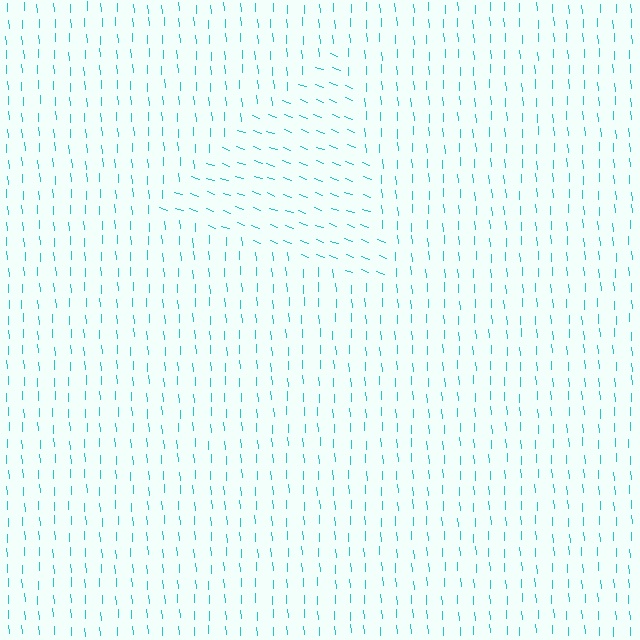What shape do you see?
I see a triangle.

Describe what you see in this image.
The image is filled with small cyan line segments. A triangle region in the image has lines oriented differently from the surrounding lines, creating a visible texture boundary.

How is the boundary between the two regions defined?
The boundary is defined purely by a change in line orientation (approximately 66 degrees difference). All lines are the same color and thickness.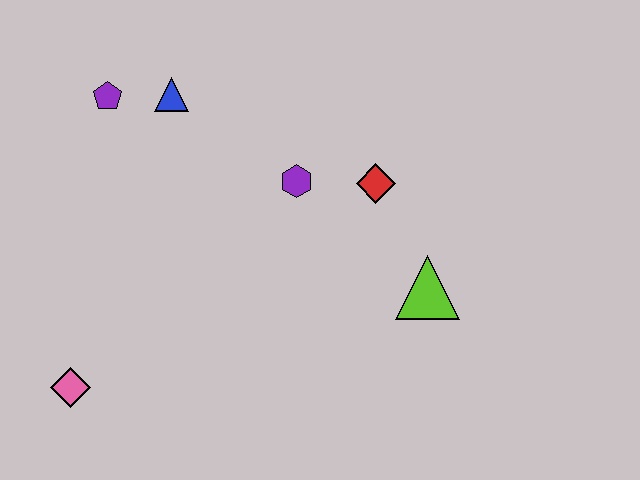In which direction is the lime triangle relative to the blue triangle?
The lime triangle is to the right of the blue triangle.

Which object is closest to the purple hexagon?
The red diamond is closest to the purple hexagon.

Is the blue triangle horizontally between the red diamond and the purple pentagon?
Yes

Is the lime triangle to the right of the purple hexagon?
Yes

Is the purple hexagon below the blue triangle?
Yes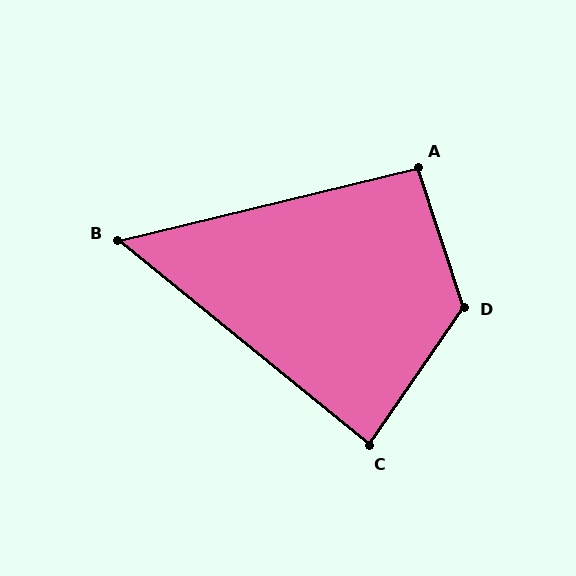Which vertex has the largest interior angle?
D, at approximately 127 degrees.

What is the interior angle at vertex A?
Approximately 95 degrees (approximately right).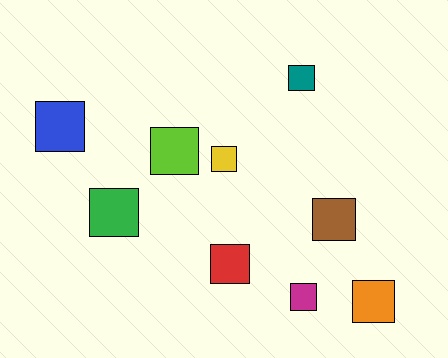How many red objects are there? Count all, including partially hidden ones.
There is 1 red object.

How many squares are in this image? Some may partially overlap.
There are 9 squares.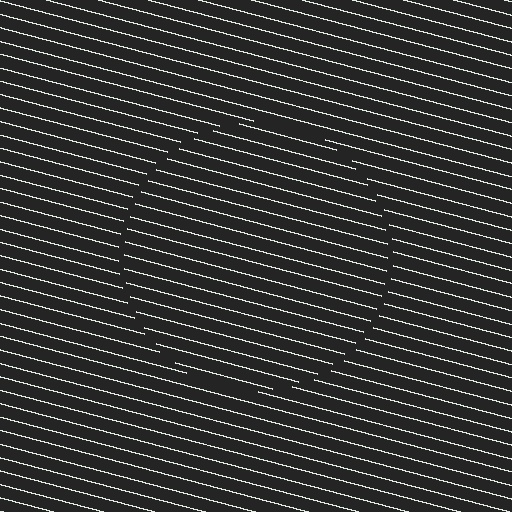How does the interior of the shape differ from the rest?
The interior of the shape contains the same grating, shifted by half a period — the contour is defined by the phase discontinuity where line-ends from the inner and outer gratings abut.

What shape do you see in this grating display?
An illusory circle. The interior of the shape contains the same grating, shifted by half a period — the contour is defined by the phase discontinuity where line-ends from the inner and outer gratings abut.